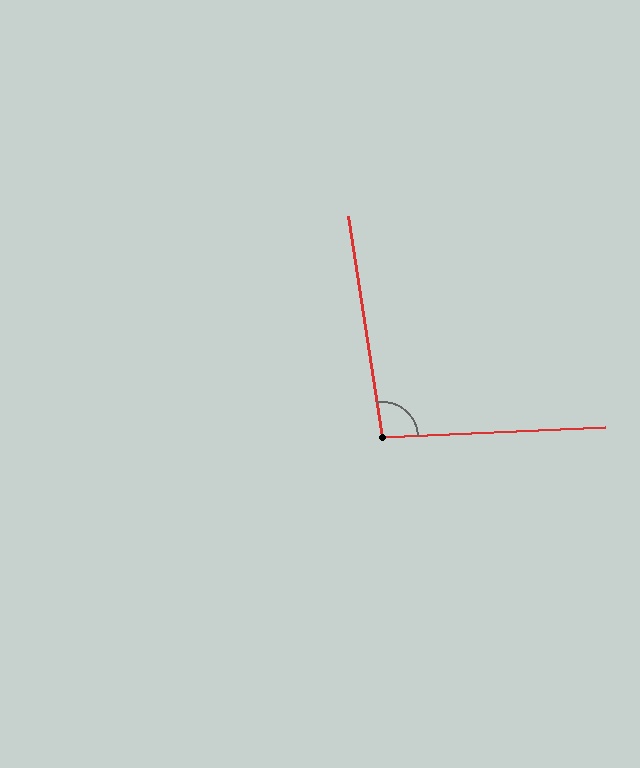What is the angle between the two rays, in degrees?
Approximately 96 degrees.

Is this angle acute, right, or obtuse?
It is obtuse.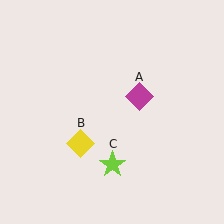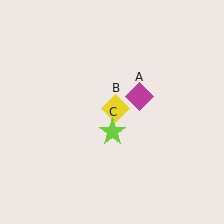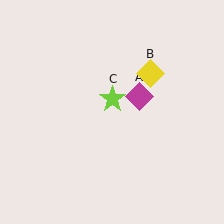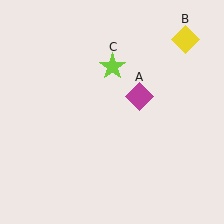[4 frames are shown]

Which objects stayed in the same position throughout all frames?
Magenta diamond (object A) remained stationary.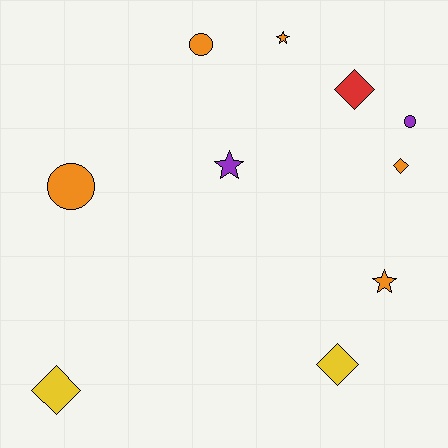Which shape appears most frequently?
Diamond, with 4 objects.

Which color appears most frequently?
Orange, with 5 objects.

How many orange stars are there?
There are 2 orange stars.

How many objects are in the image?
There are 10 objects.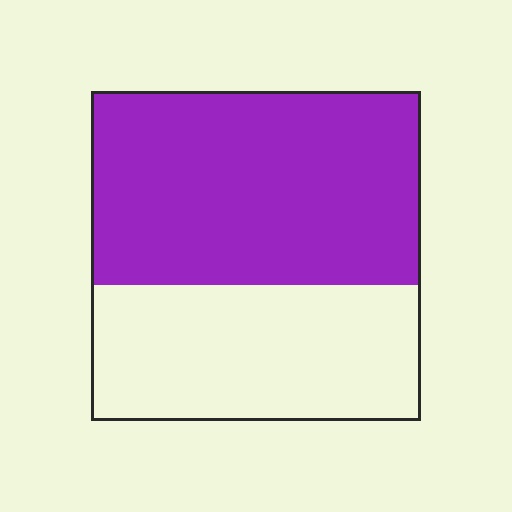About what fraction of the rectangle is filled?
About three fifths (3/5).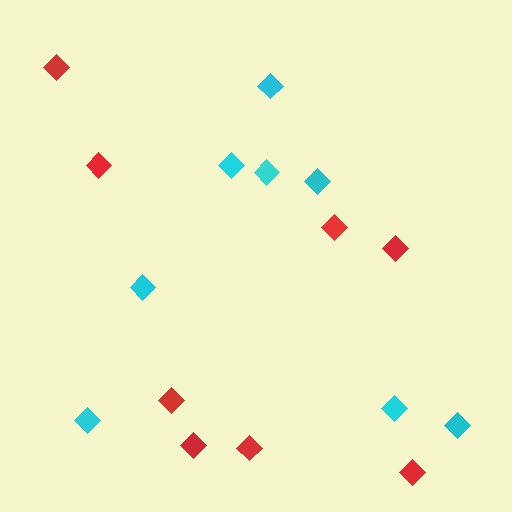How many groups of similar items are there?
There are 2 groups: one group of cyan diamonds (8) and one group of red diamonds (8).